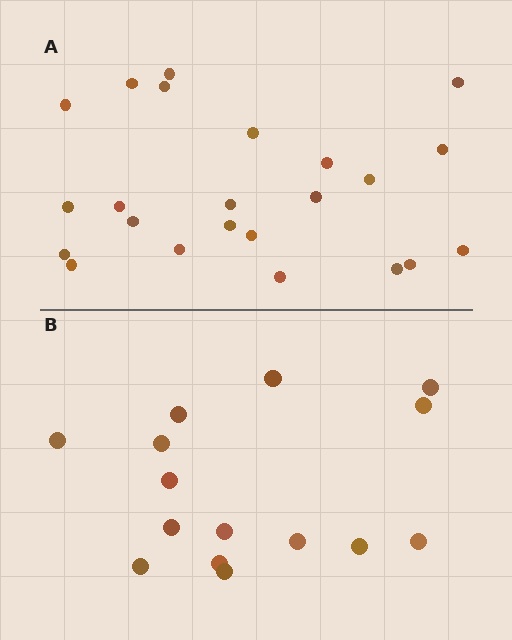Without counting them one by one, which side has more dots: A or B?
Region A (the top region) has more dots.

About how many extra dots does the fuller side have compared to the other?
Region A has roughly 8 or so more dots than region B.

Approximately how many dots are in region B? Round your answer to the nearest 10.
About 20 dots. (The exact count is 15, which rounds to 20.)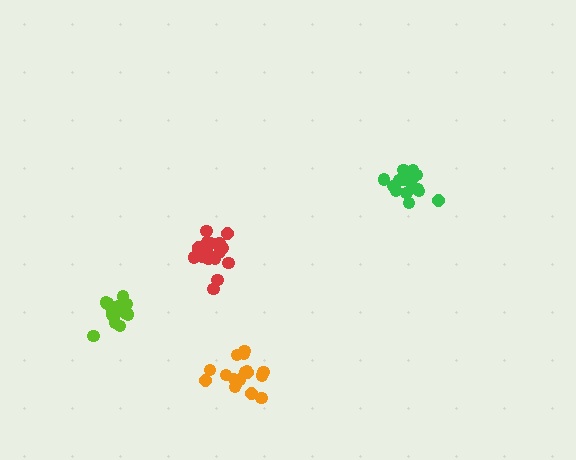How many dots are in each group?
Group 1: 16 dots, Group 2: 17 dots, Group 3: 20 dots, Group 4: 17 dots (70 total).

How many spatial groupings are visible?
There are 4 spatial groupings.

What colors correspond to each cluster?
The clusters are colored: lime, green, red, orange.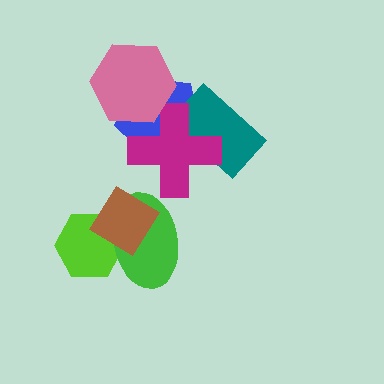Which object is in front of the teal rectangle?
The magenta cross is in front of the teal rectangle.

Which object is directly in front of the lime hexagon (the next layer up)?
The green ellipse is directly in front of the lime hexagon.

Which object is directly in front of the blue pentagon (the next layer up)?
The teal rectangle is directly in front of the blue pentagon.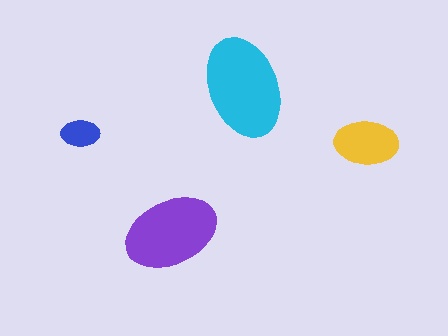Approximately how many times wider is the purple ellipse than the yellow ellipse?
About 1.5 times wider.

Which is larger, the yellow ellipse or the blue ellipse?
The yellow one.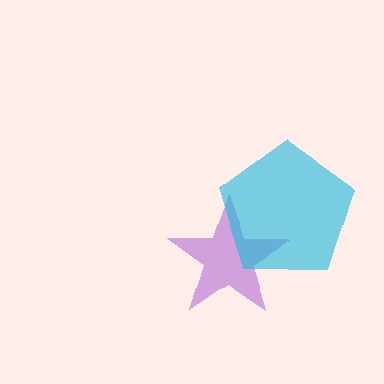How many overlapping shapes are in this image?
There are 2 overlapping shapes in the image.